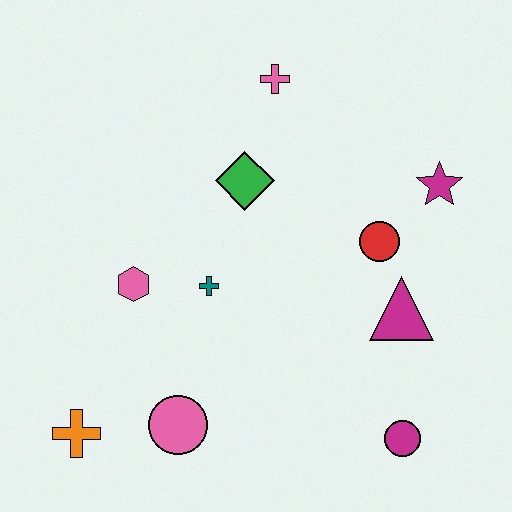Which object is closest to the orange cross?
The pink circle is closest to the orange cross.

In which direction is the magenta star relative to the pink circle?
The magenta star is to the right of the pink circle.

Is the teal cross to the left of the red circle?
Yes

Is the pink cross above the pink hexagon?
Yes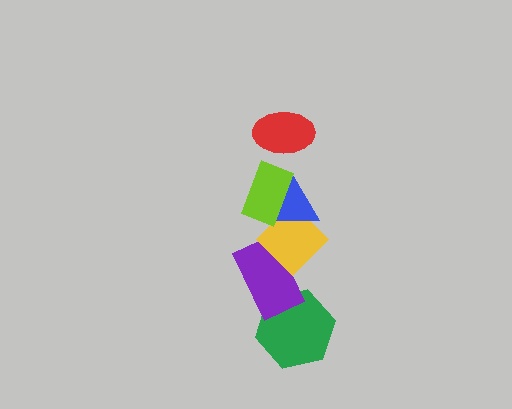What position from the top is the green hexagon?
The green hexagon is 6th from the top.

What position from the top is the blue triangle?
The blue triangle is 3rd from the top.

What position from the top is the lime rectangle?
The lime rectangle is 2nd from the top.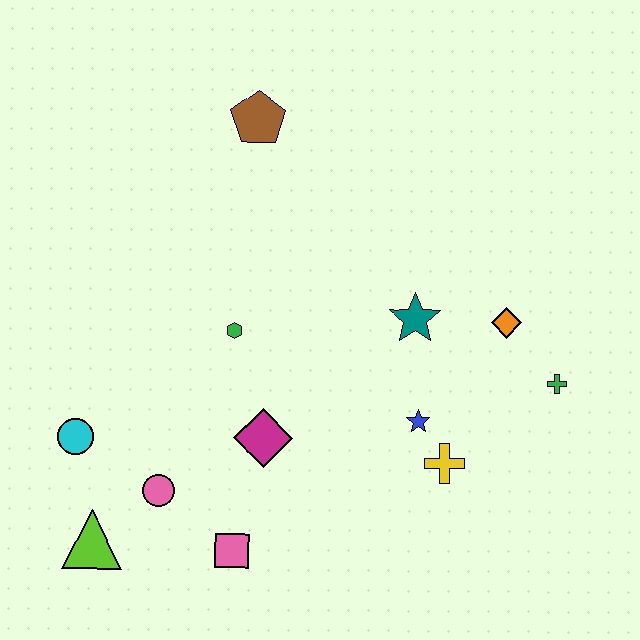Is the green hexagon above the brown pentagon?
No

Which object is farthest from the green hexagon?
The green cross is farthest from the green hexagon.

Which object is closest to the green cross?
The orange diamond is closest to the green cross.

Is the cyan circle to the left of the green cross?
Yes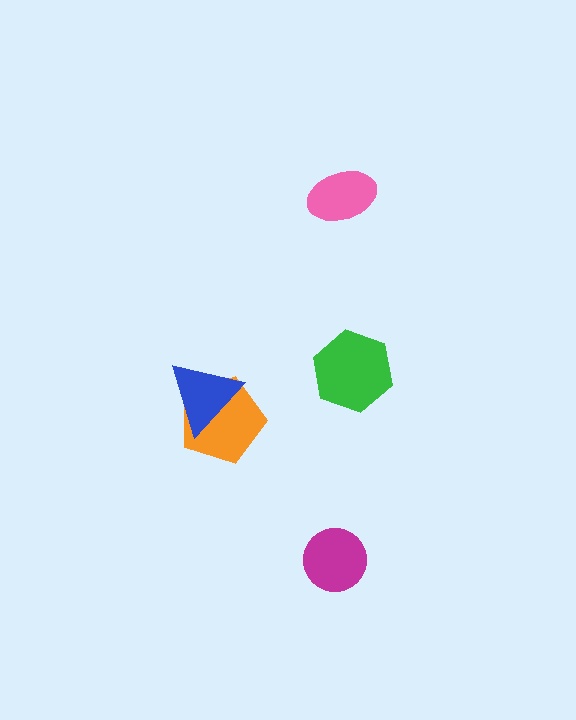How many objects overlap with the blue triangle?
1 object overlaps with the blue triangle.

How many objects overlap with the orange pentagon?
1 object overlaps with the orange pentagon.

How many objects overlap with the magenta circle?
0 objects overlap with the magenta circle.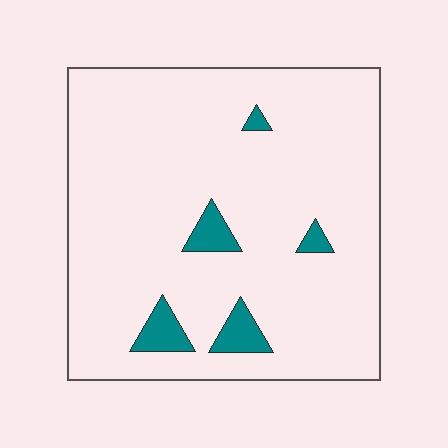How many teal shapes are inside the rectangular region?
5.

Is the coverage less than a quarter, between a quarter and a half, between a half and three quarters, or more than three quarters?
Less than a quarter.